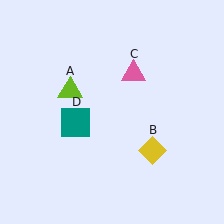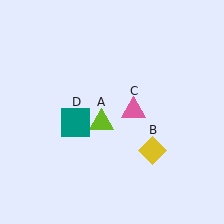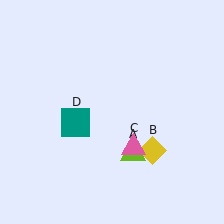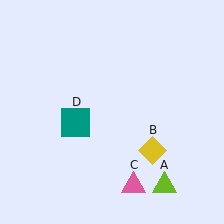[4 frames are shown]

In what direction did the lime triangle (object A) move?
The lime triangle (object A) moved down and to the right.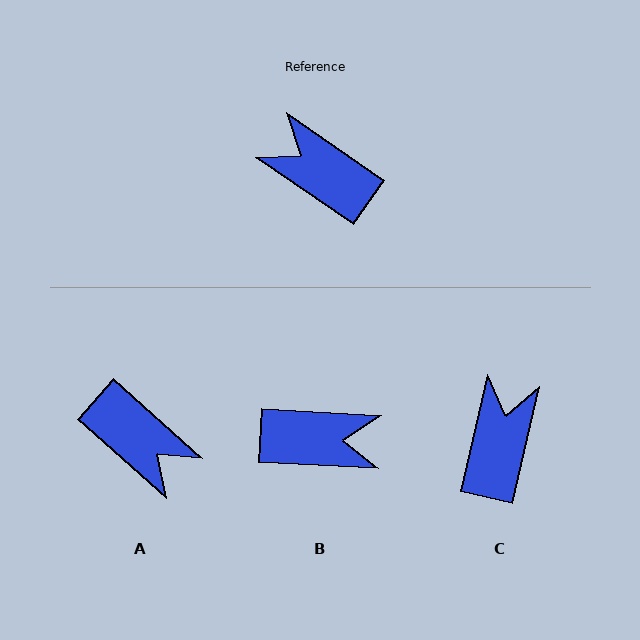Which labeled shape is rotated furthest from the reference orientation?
A, about 173 degrees away.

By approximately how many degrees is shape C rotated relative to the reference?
Approximately 68 degrees clockwise.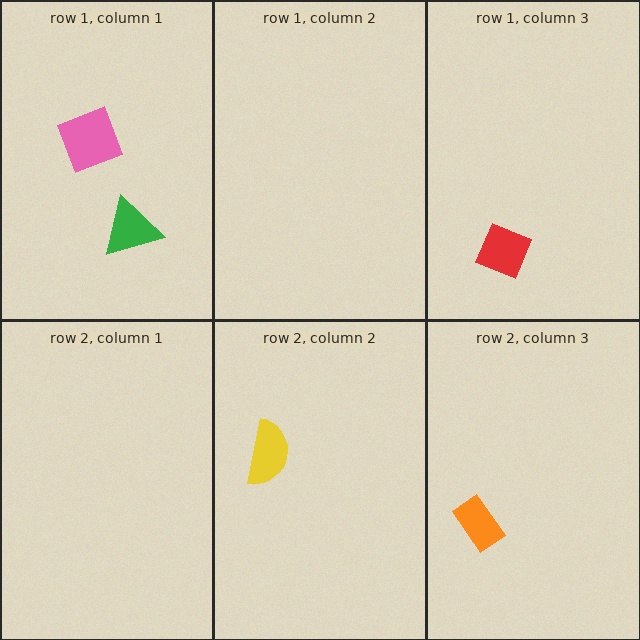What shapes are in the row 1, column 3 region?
The red square.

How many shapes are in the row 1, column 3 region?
1.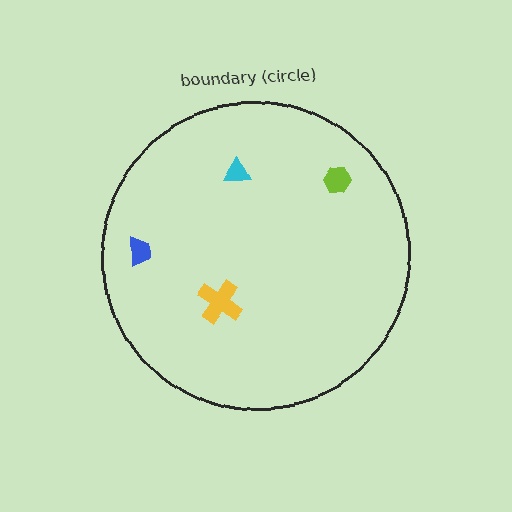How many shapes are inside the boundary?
4 inside, 0 outside.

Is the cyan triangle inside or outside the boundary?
Inside.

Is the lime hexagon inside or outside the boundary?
Inside.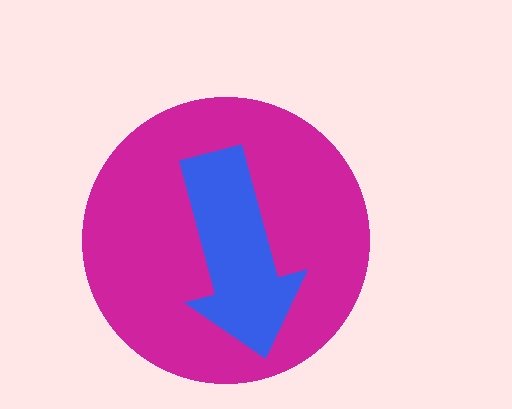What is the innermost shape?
The blue arrow.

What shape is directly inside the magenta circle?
The blue arrow.